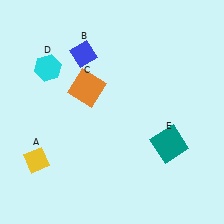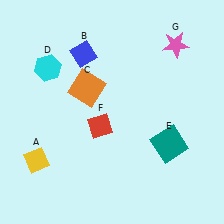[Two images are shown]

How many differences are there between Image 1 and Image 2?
There are 2 differences between the two images.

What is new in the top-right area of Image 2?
A pink star (G) was added in the top-right area of Image 2.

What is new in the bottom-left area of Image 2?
A red diamond (F) was added in the bottom-left area of Image 2.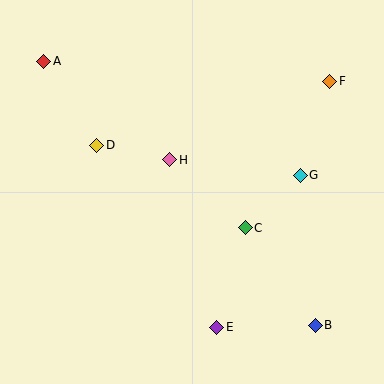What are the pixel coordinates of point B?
Point B is at (315, 325).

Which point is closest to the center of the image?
Point H at (170, 160) is closest to the center.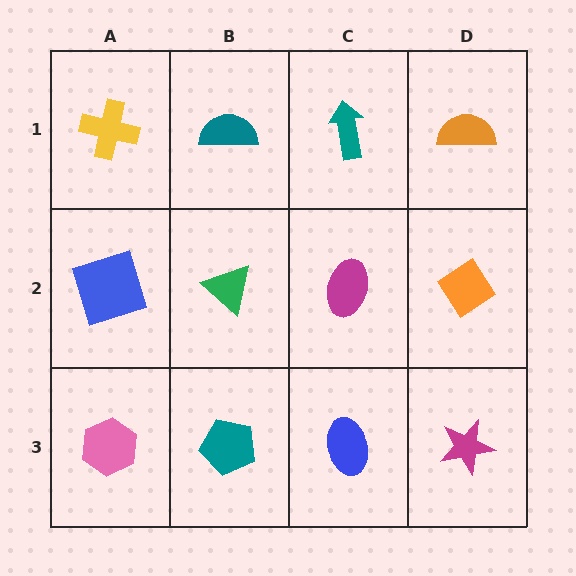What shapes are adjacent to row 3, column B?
A green triangle (row 2, column B), a pink hexagon (row 3, column A), a blue ellipse (row 3, column C).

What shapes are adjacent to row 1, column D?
An orange diamond (row 2, column D), a teal arrow (row 1, column C).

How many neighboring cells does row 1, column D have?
2.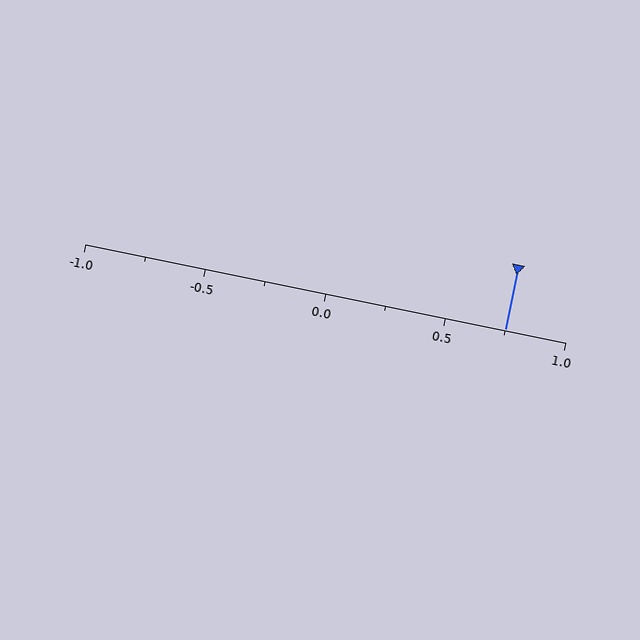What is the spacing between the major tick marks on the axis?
The major ticks are spaced 0.5 apart.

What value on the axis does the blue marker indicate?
The marker indicates approximately 0.75.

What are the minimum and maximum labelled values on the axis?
The axis runs from -1.0 to 1.0.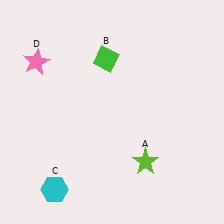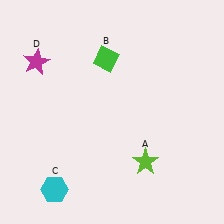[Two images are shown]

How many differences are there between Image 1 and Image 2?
There is 1 difference between the two images.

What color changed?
The star (D) changed from pink in Image 1 to magenta in Image 2.